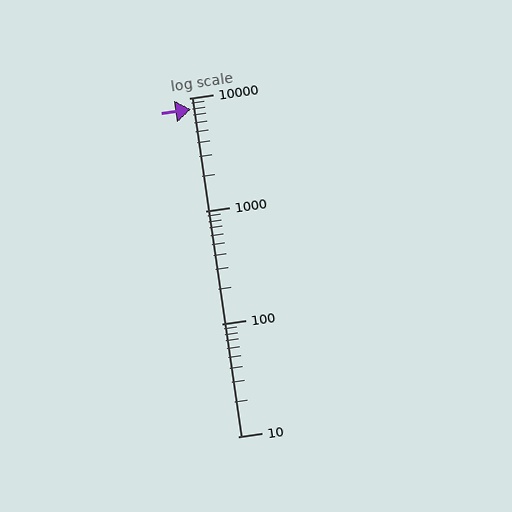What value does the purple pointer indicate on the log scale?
The pointer indicates approximately 8000.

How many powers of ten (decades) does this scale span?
The scale spans 3 decades, from 10 to 10000.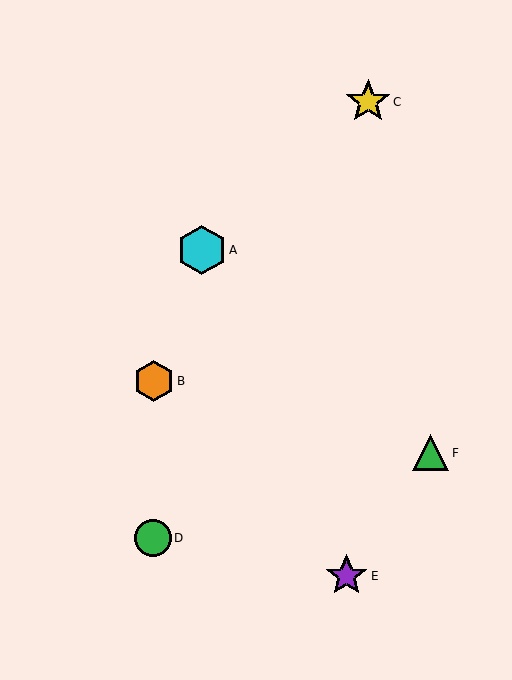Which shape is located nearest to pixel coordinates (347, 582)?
The purple star (labeled E) at (347, 576) is nearest to that location.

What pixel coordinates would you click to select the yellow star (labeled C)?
Click at (368, 102) to select the yellow star C.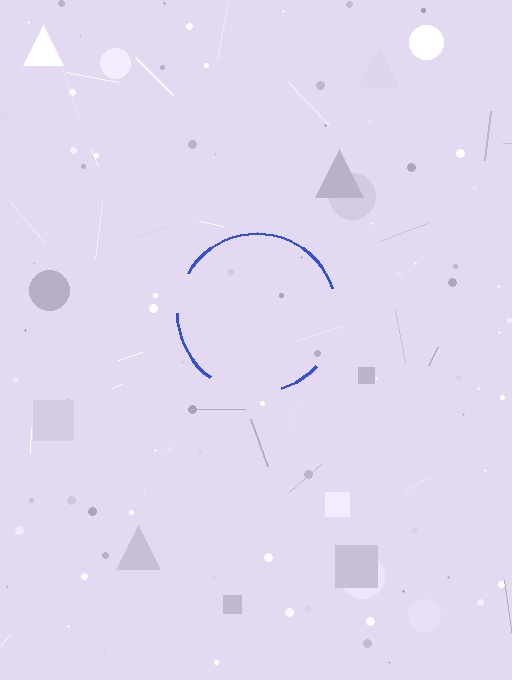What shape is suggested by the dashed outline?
The dashed outline suggests a circle.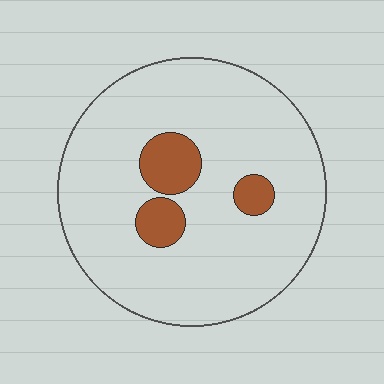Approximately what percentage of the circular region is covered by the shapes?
Approximately 10%.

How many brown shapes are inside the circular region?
3.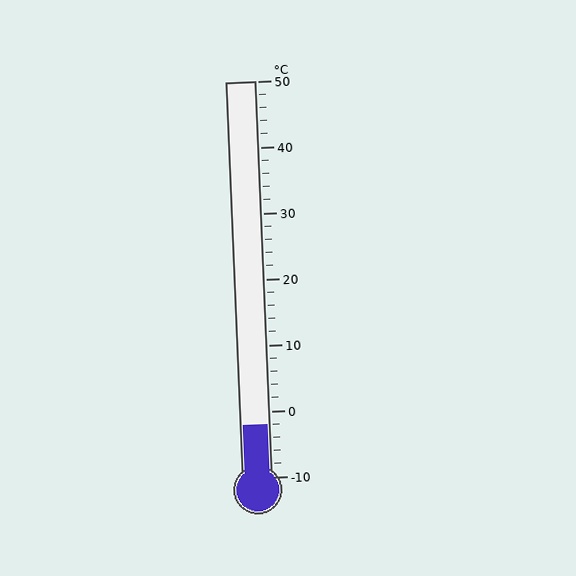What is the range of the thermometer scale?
The thermometer scale ranges from -10°C to 50°C.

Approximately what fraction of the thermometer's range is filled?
The thermometer is filled to approximately 15% of its range.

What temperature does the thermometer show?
The thermometer shows approximately -2°C.